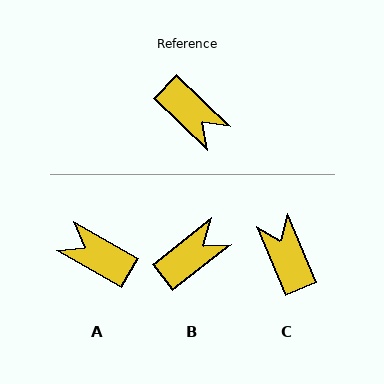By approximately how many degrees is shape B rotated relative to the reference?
Approximately 82 degrees counter-clockwise.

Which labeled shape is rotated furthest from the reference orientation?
A, about 166 degrees away.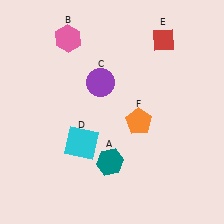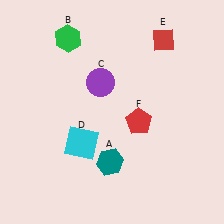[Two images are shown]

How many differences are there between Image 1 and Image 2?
There are 2 differences between the two images.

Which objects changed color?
B changed from pink to green. F changed from orange to red.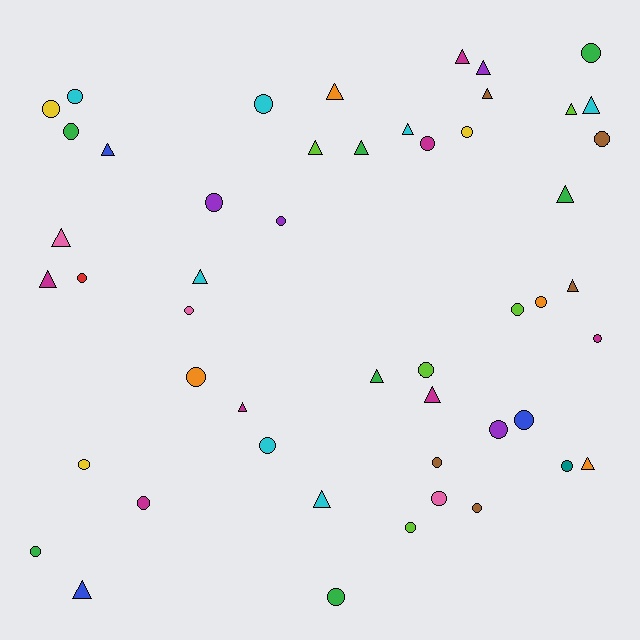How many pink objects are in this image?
There are 3 pink objects.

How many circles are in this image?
There are 29 circles.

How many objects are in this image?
There are 50 objects.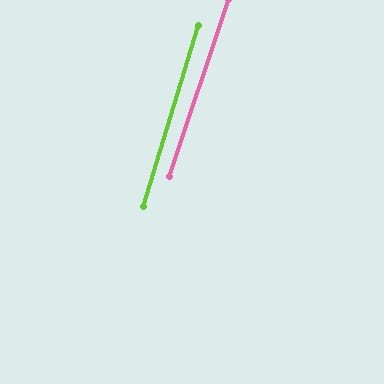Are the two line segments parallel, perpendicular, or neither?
Parallel — their directions differ by only 1.7°.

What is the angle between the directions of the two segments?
Approximately 2 degrees.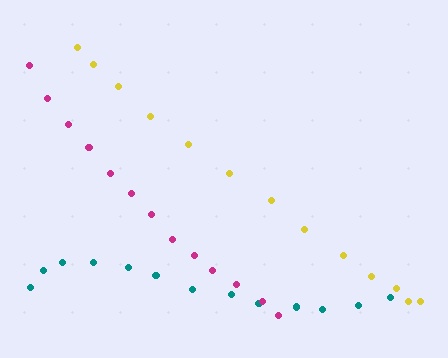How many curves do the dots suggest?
There are 3 distinct paths.